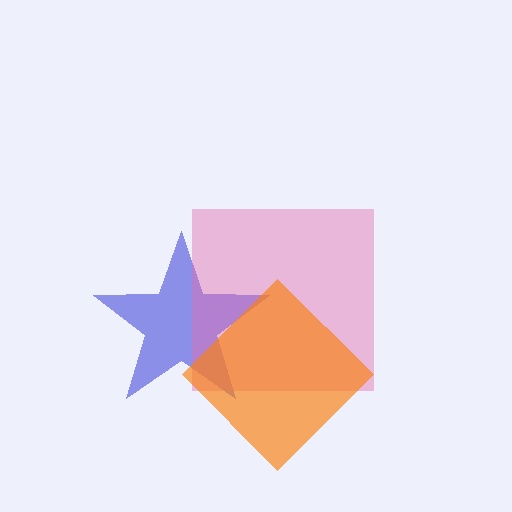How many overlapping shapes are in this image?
There are 3 overlapping shapes in the image.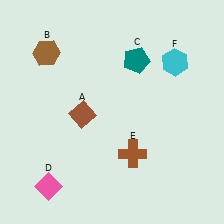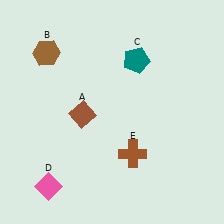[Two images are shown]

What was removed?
The cyan hexagon (F) was removed in Image 2.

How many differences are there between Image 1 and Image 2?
There is 1 difference between the two images.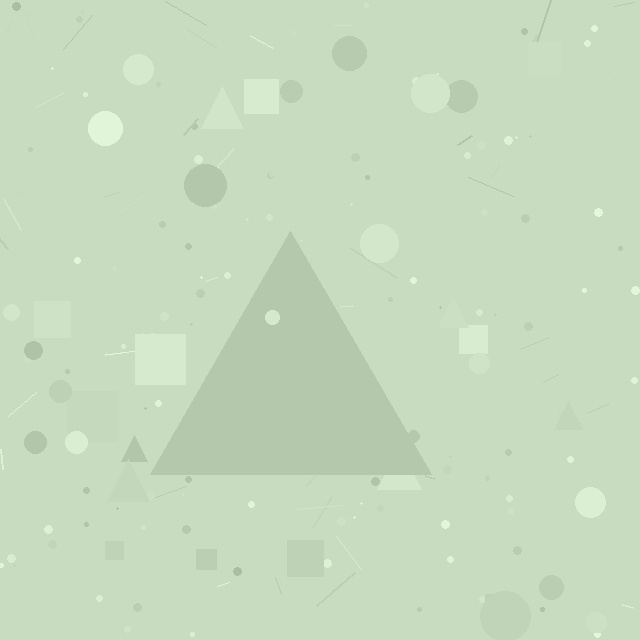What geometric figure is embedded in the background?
A triangle is embedded in the background.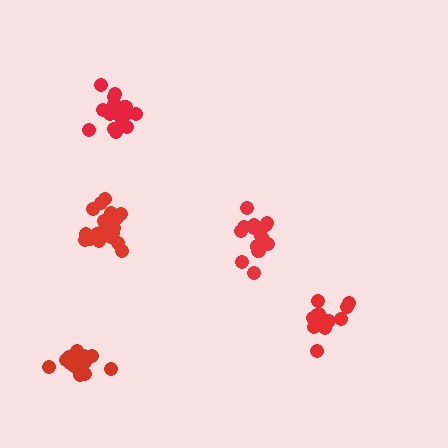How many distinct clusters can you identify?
There are 5 distinct clusters.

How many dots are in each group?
Group 1: 19 dots, Group 2: 14 dots, Group 3: 15 dots, Group 4: 15 dots, Group 5: 18 dots (81 total).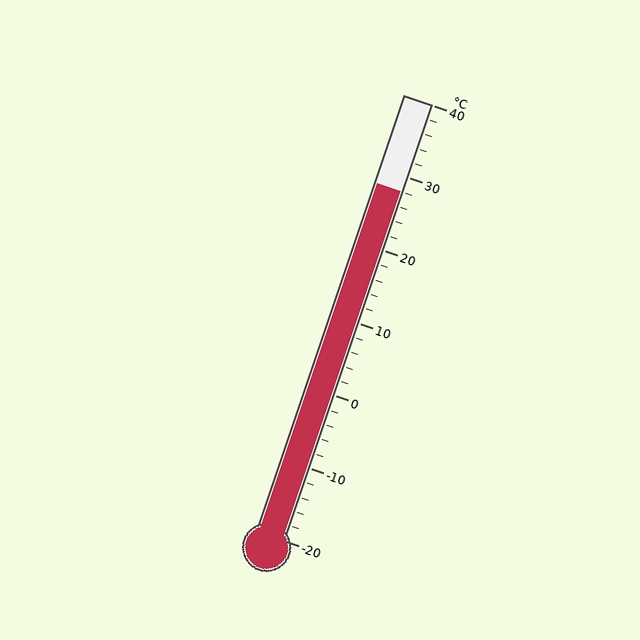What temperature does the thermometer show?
The thermometer shows approximately 28°C.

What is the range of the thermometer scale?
The thermometer scale ranges from -20°C to 40°C.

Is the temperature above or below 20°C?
The temperature is above 20°C.